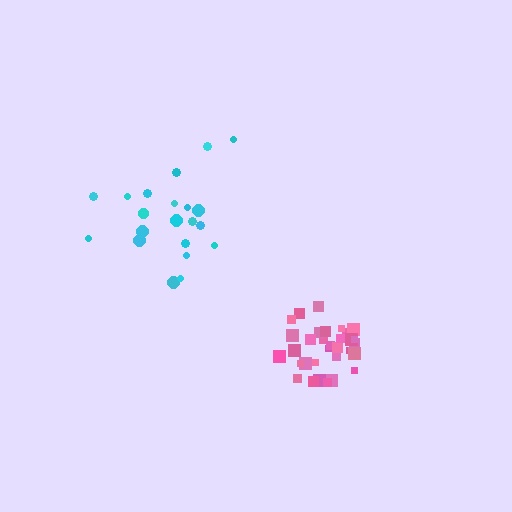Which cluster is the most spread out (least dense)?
Cyan.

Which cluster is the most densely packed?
Pink.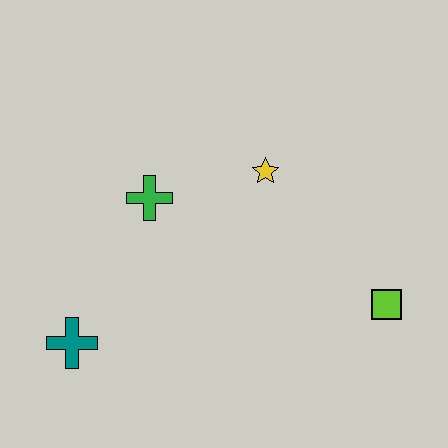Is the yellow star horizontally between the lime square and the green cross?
Yes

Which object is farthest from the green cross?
The lime square is farthest from the green cross.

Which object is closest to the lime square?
The yellow star is closest to the lime square.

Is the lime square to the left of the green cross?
No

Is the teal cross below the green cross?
Yes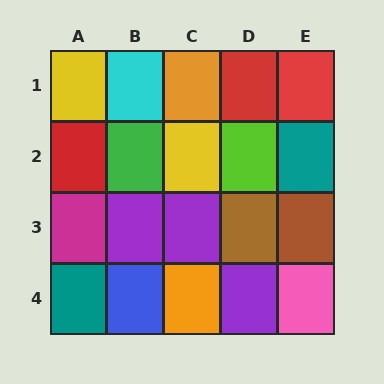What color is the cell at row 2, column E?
Teal.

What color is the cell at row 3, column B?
Purple.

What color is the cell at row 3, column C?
Purple.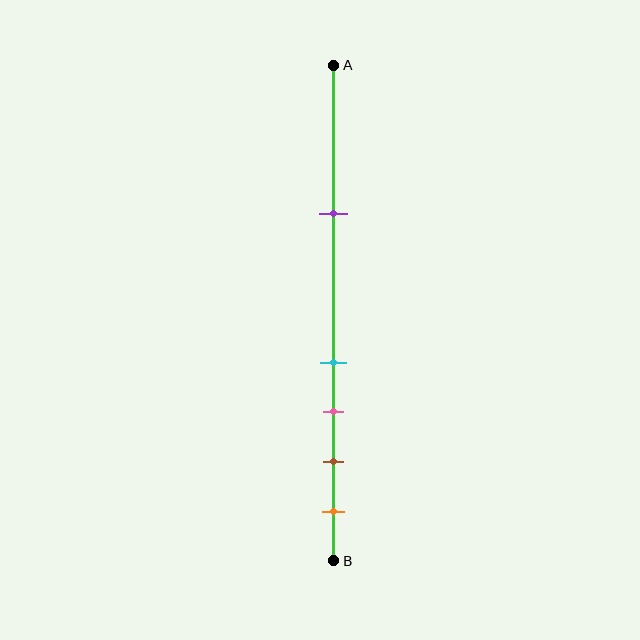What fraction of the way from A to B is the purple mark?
The purple mark is approximately 30% (0.3) of the way from A to B.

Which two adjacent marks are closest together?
The cyan and pink marks are the closest adjacent pair.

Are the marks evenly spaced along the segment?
No, the marks are not evenly spaced.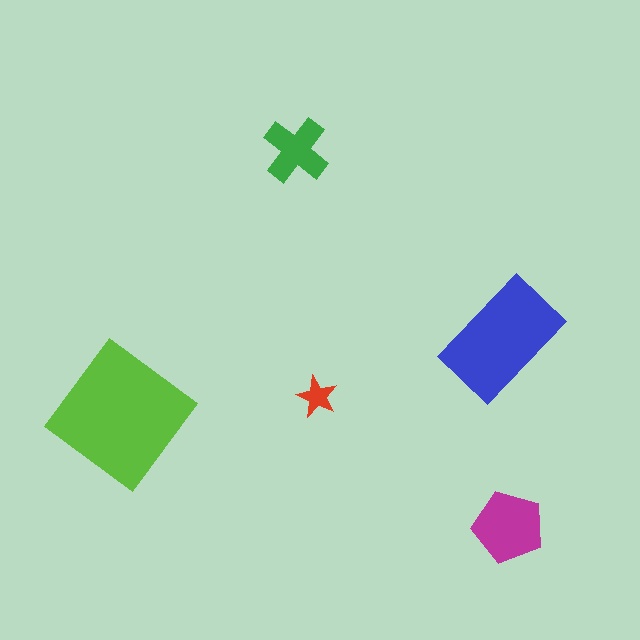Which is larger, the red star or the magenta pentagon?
The magenta pentagon.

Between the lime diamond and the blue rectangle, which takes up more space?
The lime diamond.